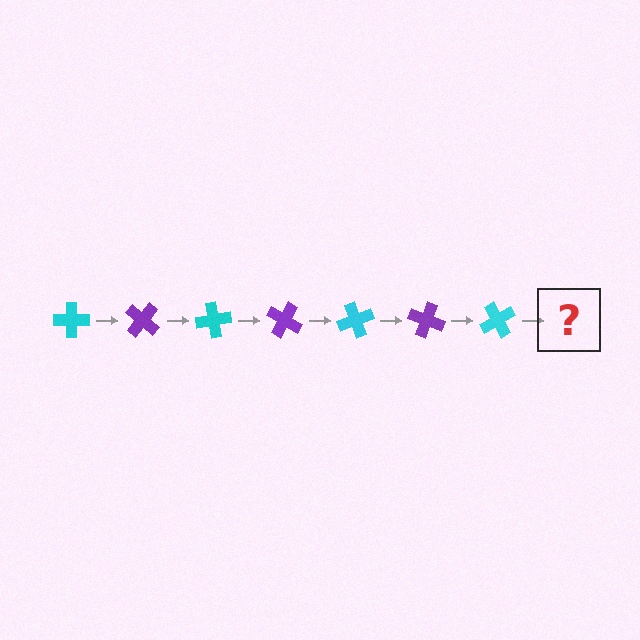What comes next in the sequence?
The next element should be a purple cross, rotated 280 degrees from the start.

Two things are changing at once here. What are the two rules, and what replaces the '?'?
The two rules are that it rotates 40 degrees each step and the color cycles through cyan and purple. The '?' should be a purple cross, rotated 280 degrees from the start.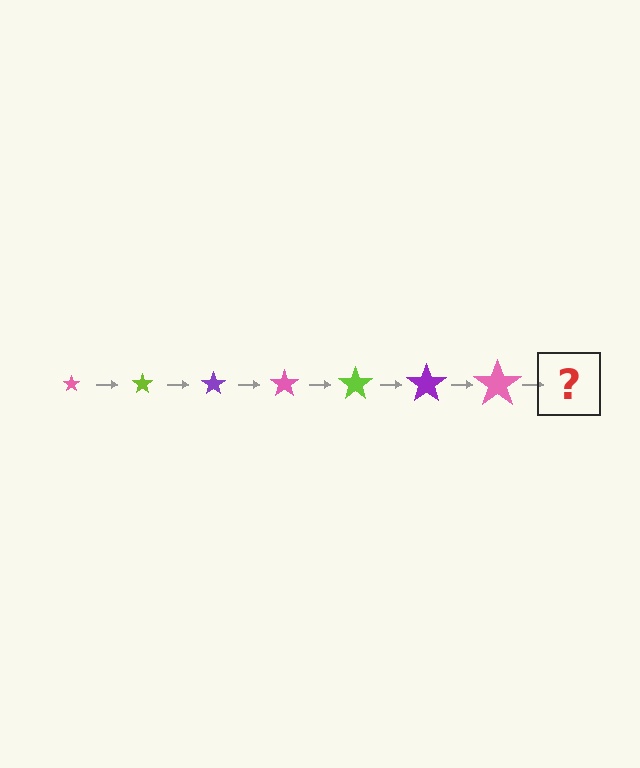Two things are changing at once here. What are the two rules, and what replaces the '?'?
The two rules are that the star grows larger each step and the color cycles through pink, lime, and purple. The '?' should be a lime star, larger than the previous one.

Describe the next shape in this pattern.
It should be a lime star, larger than the previous one.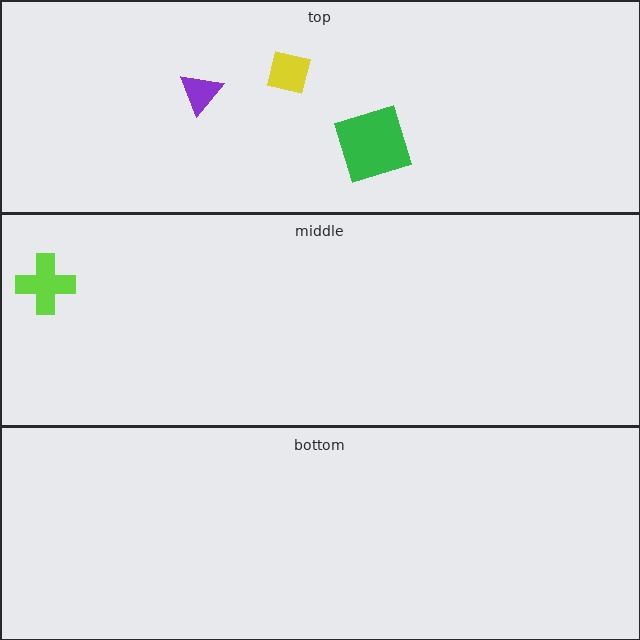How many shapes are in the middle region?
1.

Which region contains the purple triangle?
The top region.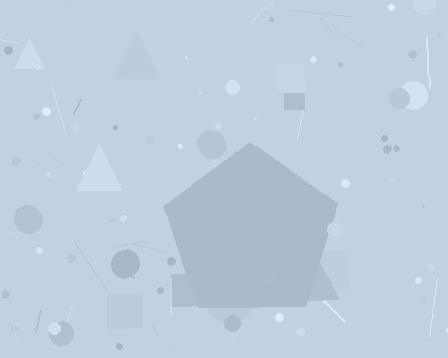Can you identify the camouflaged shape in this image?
The camouflaged shape is a pentagon.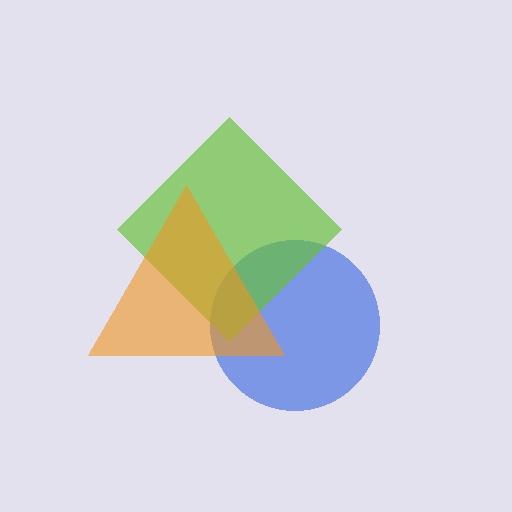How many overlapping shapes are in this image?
There are 3 overlapping shapes in the image.